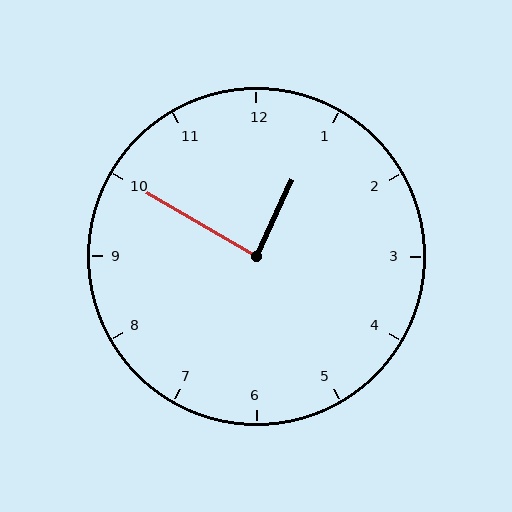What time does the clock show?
12:50.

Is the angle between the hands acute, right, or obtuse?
It is right.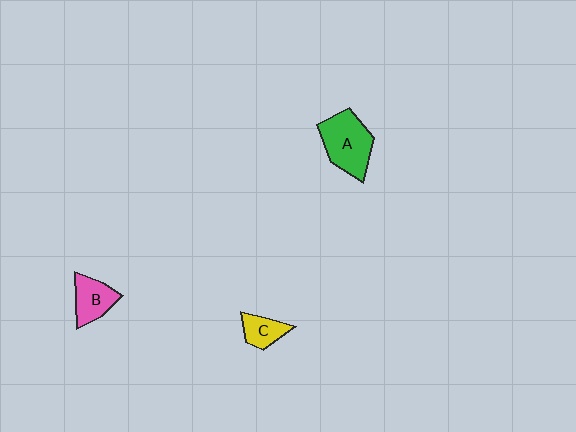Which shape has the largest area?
Shape A (green).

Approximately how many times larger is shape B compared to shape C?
Approximately 1.3 times.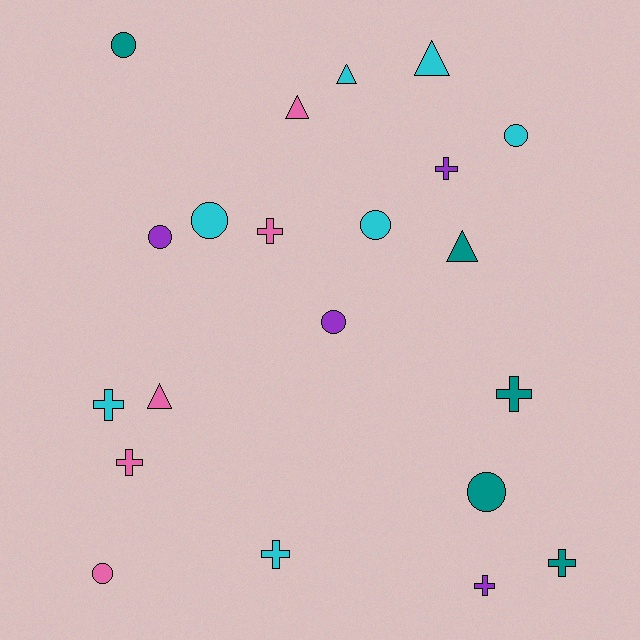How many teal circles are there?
There are 2 teal circles.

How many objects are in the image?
There are 21 objects.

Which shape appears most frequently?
Circle, with 8 objects.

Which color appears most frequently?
Cyan, with 7 objects.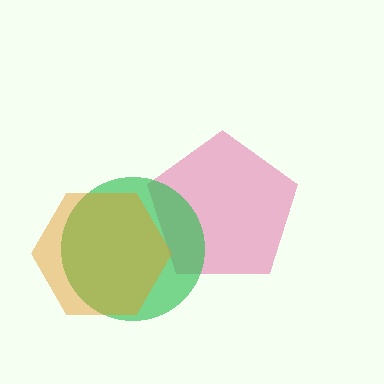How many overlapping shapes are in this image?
There are 3 overlapping shapes in the image.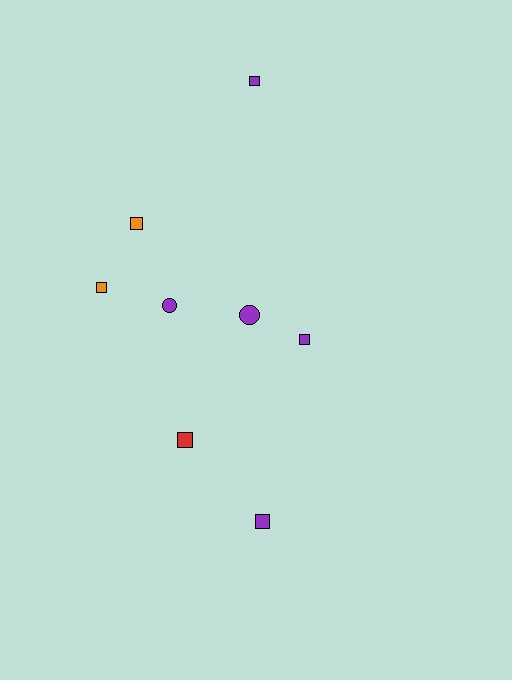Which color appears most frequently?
Purple, with 5 objects.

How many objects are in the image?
There are 8 objects.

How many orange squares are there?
There are 2 orange squares.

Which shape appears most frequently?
Square, with 6 objects.